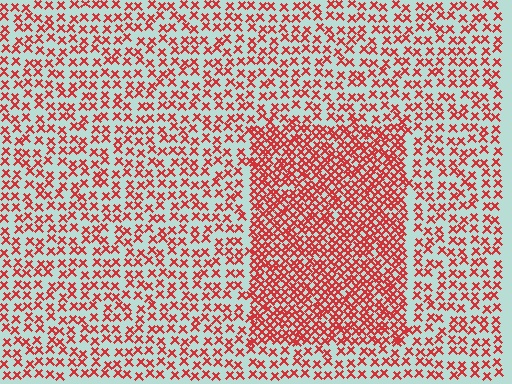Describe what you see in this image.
The image contains small red elements arranged at two different densities. A rectangle-shaped region is visible where the elements are more densely packed than the surrounding area.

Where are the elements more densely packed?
The elements are more densely packed inside the rectangle boundary.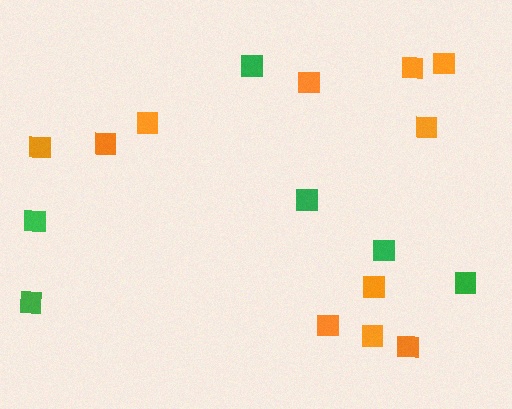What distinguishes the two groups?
There are 2 groups: one group of orange squares (11) and one group of green squares (6).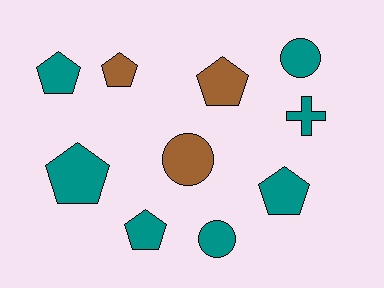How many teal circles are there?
There are 2 teal circles.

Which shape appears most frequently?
Pentagon, with 6 objects.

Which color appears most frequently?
Teal, with 7 objects.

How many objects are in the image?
There are 10 objects.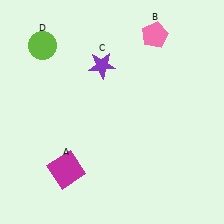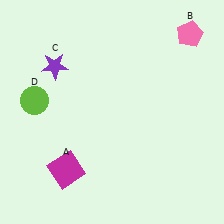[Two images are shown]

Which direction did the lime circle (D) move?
The lime circle (D) moved down.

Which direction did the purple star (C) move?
The purple star (C) moved left.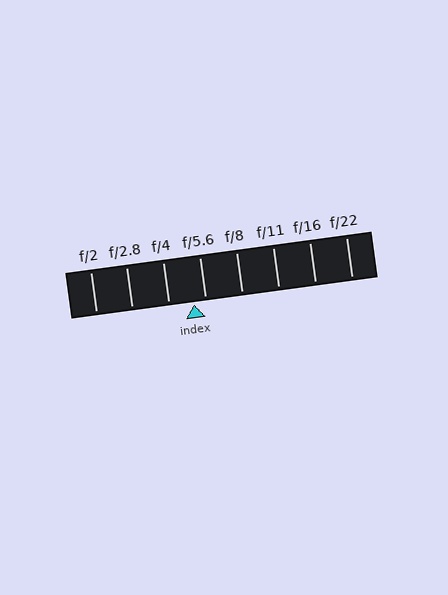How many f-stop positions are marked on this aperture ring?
There are 8 f-stop positions marked.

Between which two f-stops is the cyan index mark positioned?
The index mark is between f/4 and f/5.6.